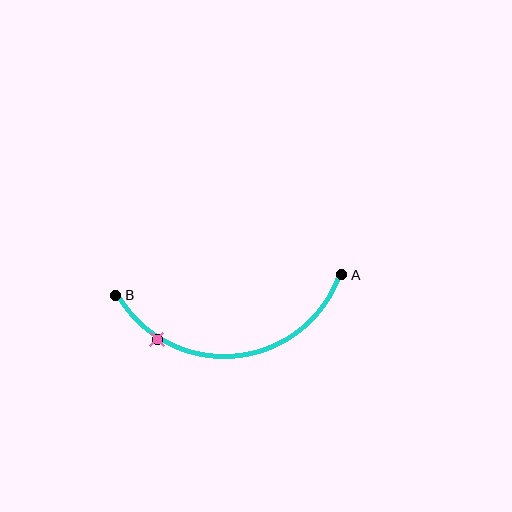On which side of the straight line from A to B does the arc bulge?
The arc bulges below the straight line connecting A and B.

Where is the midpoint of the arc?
The arc midpoint is the point on the curve farthest from the straight line joining A and B. It sits below that line.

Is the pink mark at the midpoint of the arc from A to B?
No. The pink mark lies on the arc but is closer to endpoint B. The arc midpoint would be at the point on the curve equidistant along the arc from both A and B.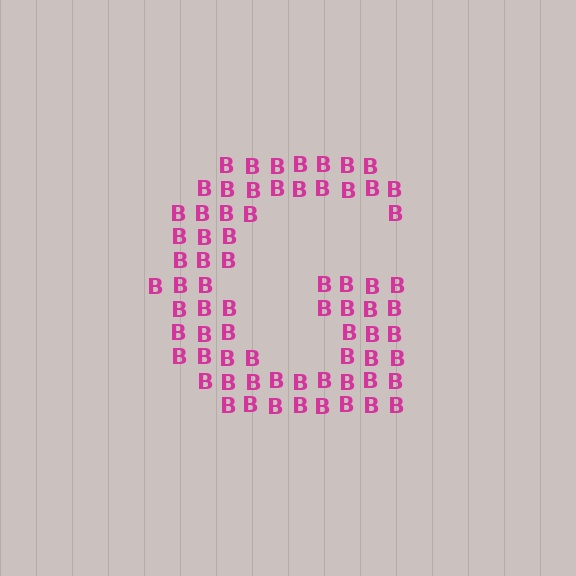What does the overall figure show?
The overall figure shows the letter G.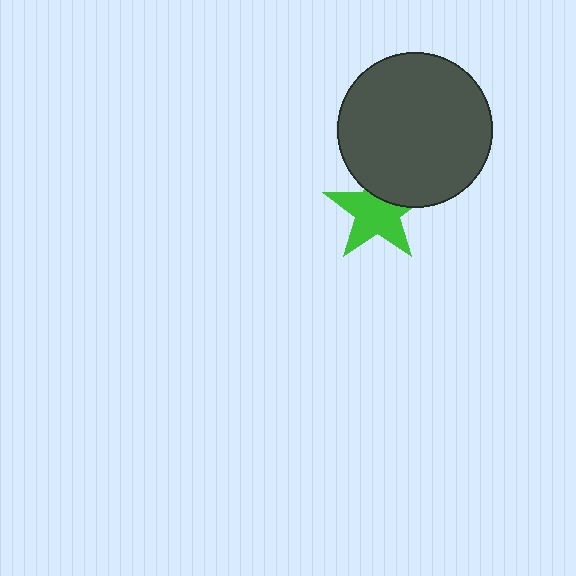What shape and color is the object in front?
The object in front is a dark gray circle.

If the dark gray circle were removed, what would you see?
You would see the complete green star.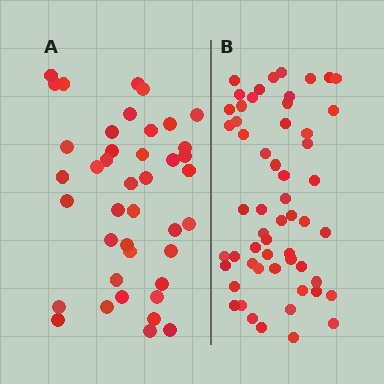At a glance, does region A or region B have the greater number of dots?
Region B (the right region) has more dots.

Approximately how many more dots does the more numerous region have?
Region B has approximately 15 more dots than region A.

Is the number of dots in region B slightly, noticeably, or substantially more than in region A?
Region B has noticeably more, but not dramatically so. The ratio is roughly 1.4 to 1.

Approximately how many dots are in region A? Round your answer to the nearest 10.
About 40 dots. (The exact count is 41, which rounds to 40.)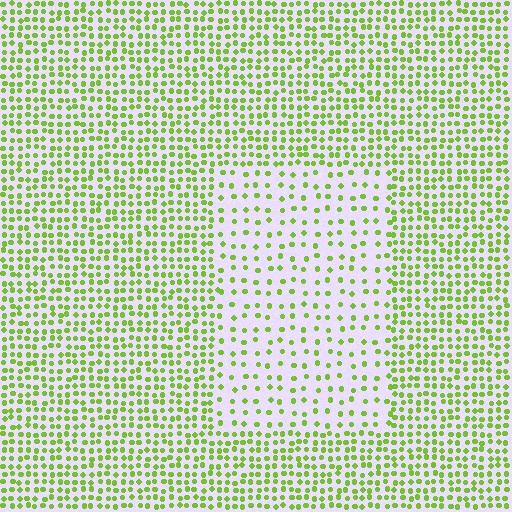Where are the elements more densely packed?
The elements are more densely packed outside the rectangle boundary.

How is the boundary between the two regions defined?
The boundary is defined by a change in element density (approximately 2.3x ratio). All elements are the same color, size, and shape.